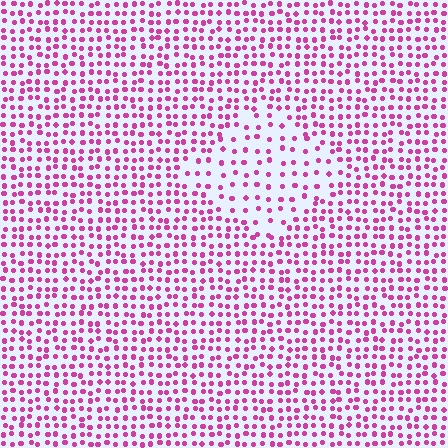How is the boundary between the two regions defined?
The boundary is defined by a change in element density (approximately 1.9x ratio). All elements are the same color, size, and shape.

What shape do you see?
I see a diamond.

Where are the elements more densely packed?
The elements are more densely packed outside the diamond boundary.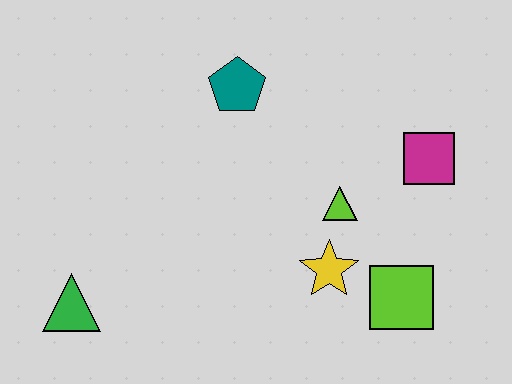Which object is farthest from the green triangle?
The magenta square is farthest from the green triangle.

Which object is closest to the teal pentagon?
The lime triangle is closest to the teal pentagon.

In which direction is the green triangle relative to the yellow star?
The green triangle is to the left of the yellow star.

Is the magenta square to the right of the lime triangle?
Yes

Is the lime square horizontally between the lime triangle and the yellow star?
No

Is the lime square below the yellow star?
Yes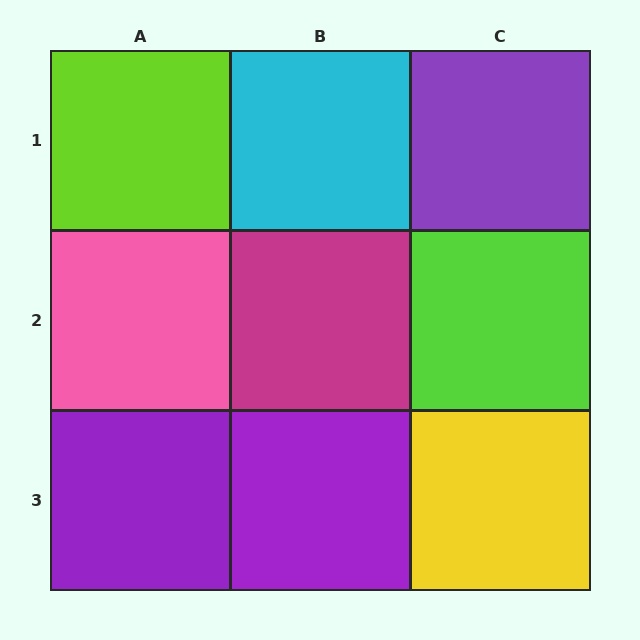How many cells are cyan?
1 cell is cyan.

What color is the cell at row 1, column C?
Purple.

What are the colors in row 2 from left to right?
Pink, magenta, lime.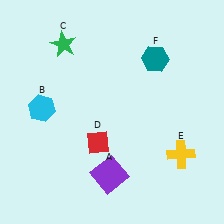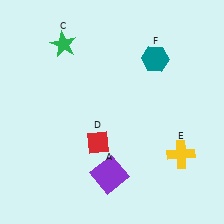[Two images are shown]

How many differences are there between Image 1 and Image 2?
There is 1 difference between the two images.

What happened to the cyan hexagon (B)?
The cyan hexagon (B) was removed in Image 2. It was in the top-left area of Image 1.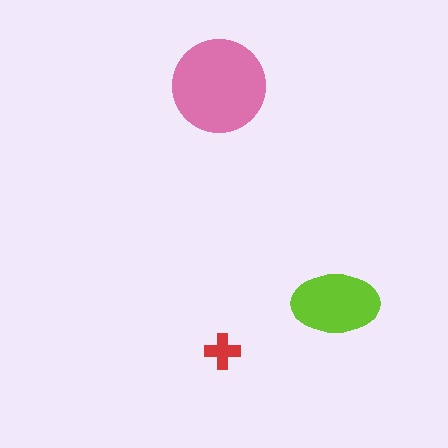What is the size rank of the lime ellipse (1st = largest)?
2nd.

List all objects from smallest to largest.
The red cross, the lime ellipse, the pink circle.